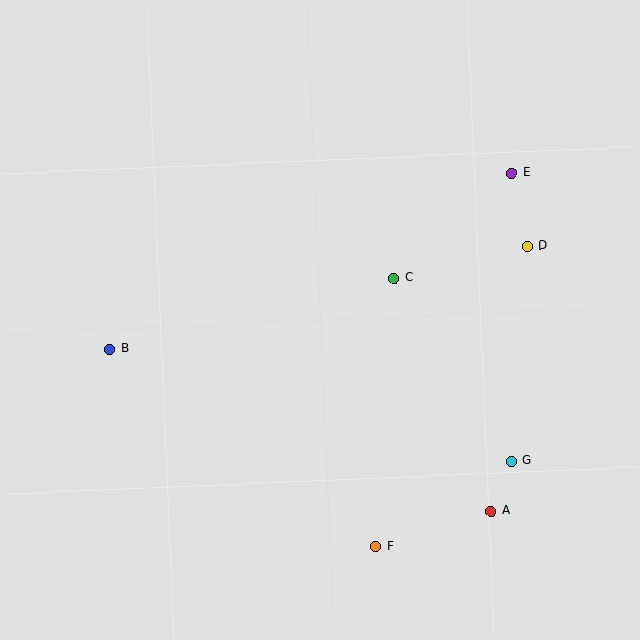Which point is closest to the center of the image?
Point C at (394, 278) is closest to the center.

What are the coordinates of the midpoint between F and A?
The midpoint between F and A is at (433, 529).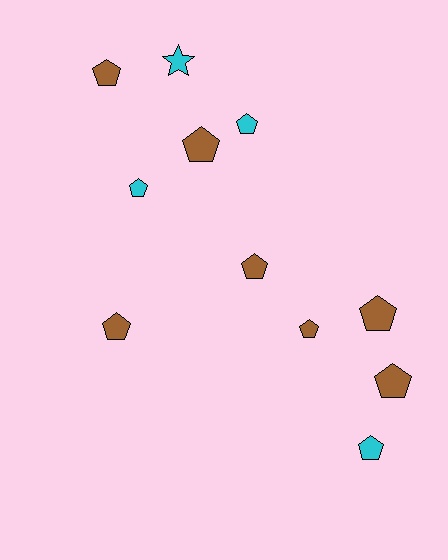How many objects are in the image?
There are 11 objects.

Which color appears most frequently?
Brown, with 7 objects.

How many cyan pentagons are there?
There are 3 cyan pentagons.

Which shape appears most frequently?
Pentagon, with 10 objects.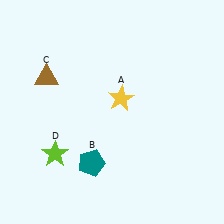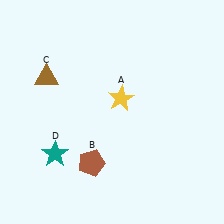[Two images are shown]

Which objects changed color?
B changed from teal to brown. D changed from lime to teal.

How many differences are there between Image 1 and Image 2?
There are 2 differences between the two images.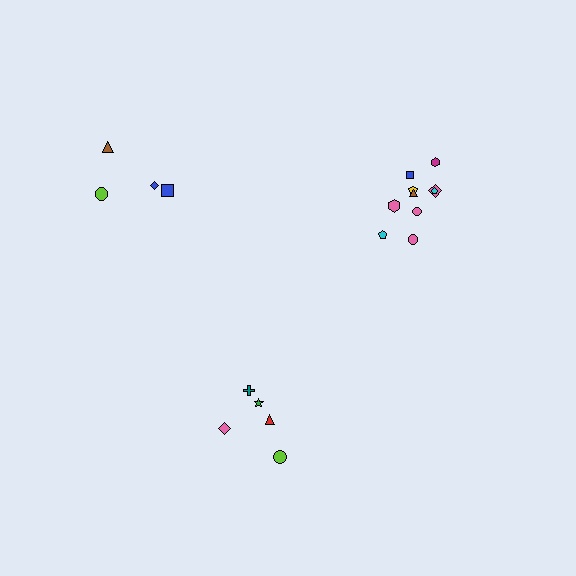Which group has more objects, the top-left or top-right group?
The top-right group.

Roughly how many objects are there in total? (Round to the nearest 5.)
Roughly 20 objects in total.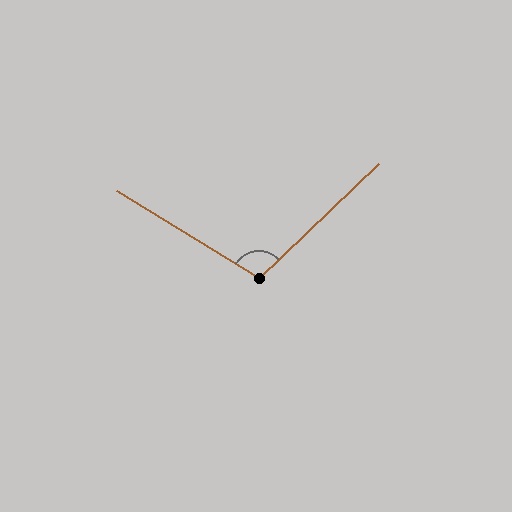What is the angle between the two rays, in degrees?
Approximately 105 degrees.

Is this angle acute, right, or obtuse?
It is obtuse.